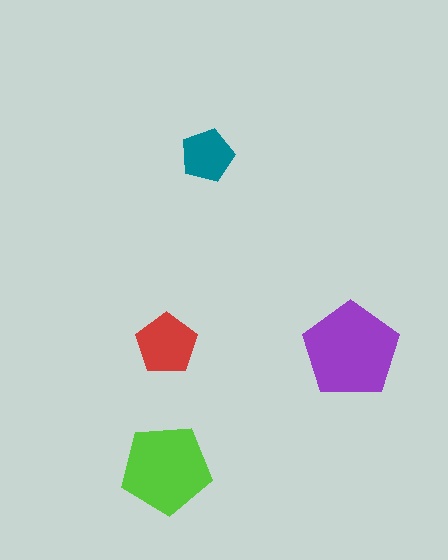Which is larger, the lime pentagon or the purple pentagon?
The purple one.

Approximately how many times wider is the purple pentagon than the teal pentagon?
About 2 times wider.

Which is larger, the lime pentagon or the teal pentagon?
The lime one.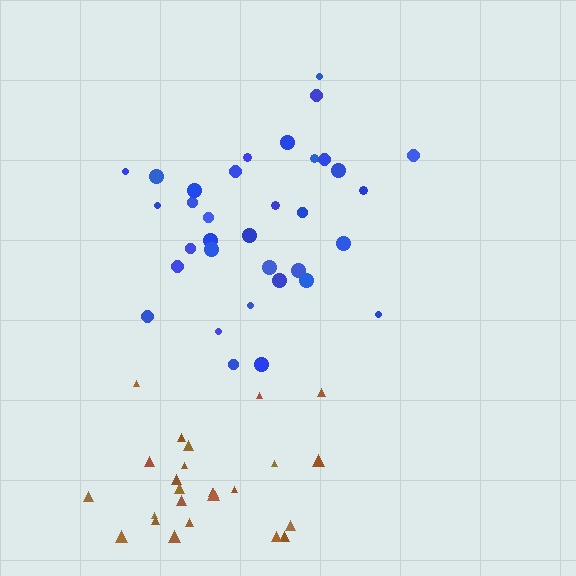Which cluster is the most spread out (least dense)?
Brown.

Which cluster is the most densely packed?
Blue.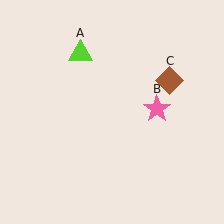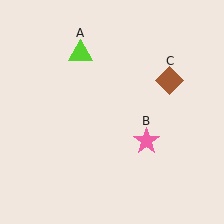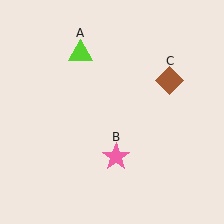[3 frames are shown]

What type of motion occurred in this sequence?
The pink star (object B) rotated clockwise around the center of the scene.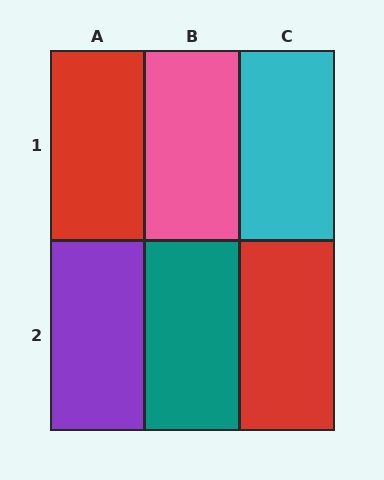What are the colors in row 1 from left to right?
Red, pink, cyan.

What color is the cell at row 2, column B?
Teal.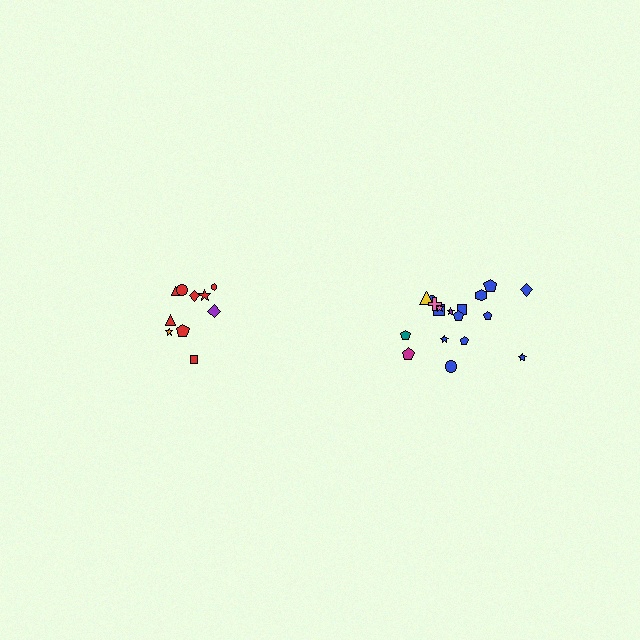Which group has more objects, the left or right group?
The right group.